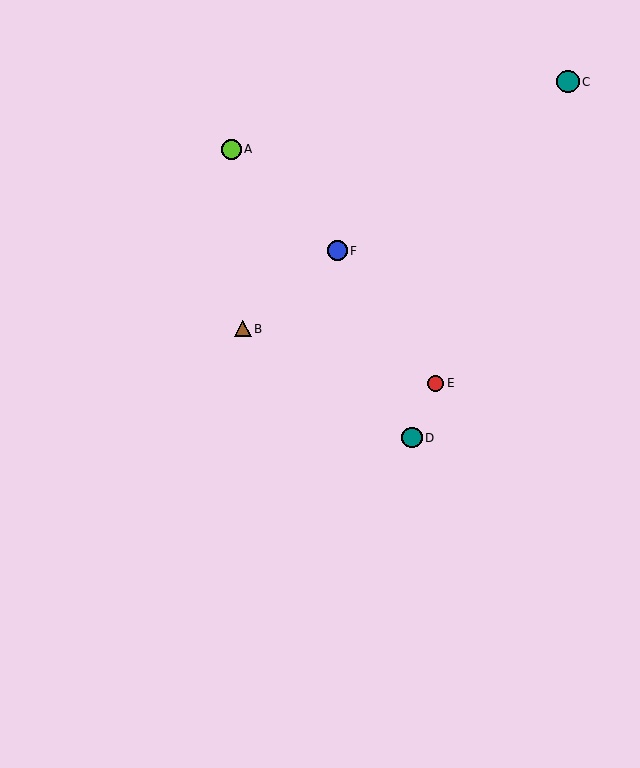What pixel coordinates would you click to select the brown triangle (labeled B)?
Click at (243, 329) to select the brown triangle B.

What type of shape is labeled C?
Shape C is a teal circle.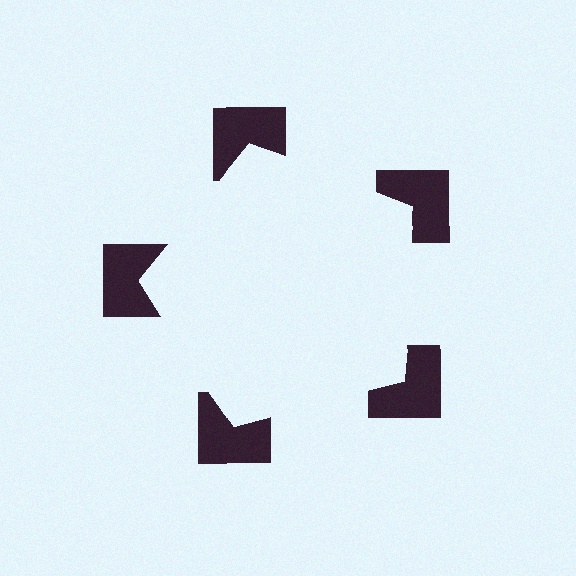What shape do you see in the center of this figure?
An illusory pentagon — its edges are inferred from the aligned wedge cuts in the notched squares, not physically drawn.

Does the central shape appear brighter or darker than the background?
It typically appears slightly brighter than the background, even though no actual brightness change is drawn.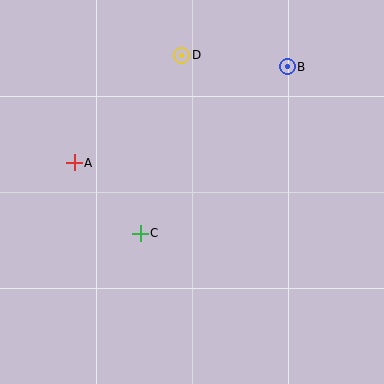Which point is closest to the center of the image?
Point C at (140, 233) is closest to the center.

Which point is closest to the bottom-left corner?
Point C is closest to the bottom-left corner.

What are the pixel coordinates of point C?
Point C is at (140, 233).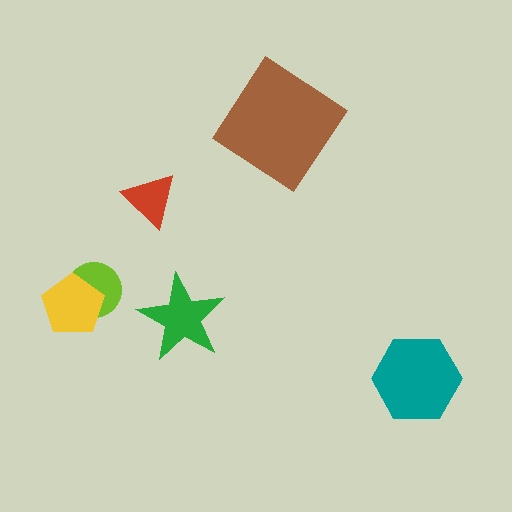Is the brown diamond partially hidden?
No, no other shape covers it.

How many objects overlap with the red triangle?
0 objects overlap with the red triangle.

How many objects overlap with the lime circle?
1 object overlaps with the lime circle.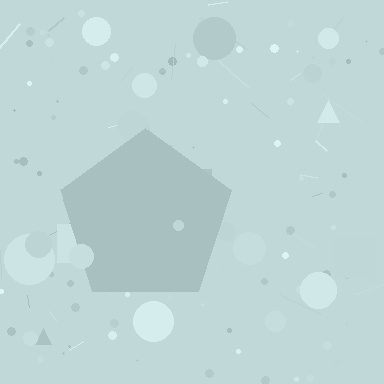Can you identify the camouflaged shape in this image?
The camouflaged shape is a pentagon.